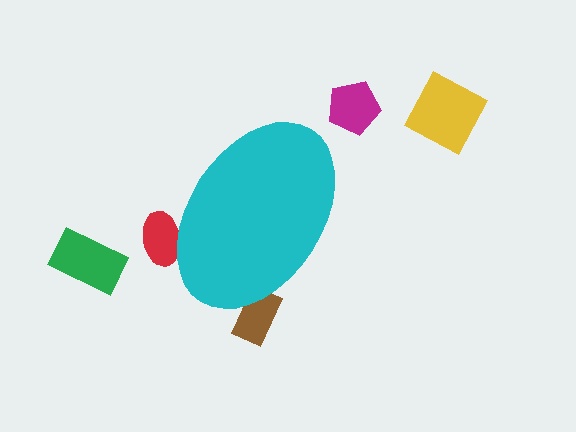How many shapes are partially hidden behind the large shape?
2 shapes are partially hidden.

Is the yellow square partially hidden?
No, the yellow square is fully visible.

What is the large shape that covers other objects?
A cyan ellipse.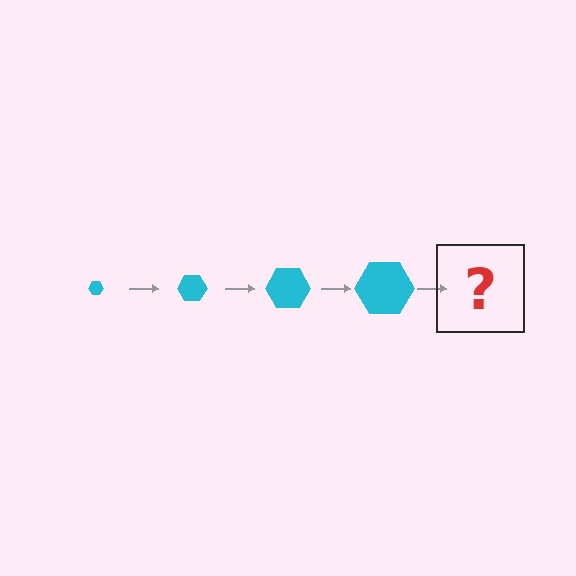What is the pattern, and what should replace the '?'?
The pattern is that the hexagon gets progressively larger each step. The '?' should be a cyan hexagon, larger than the previous one.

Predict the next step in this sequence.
The next step is a cyan hexagon, larger than the previous one.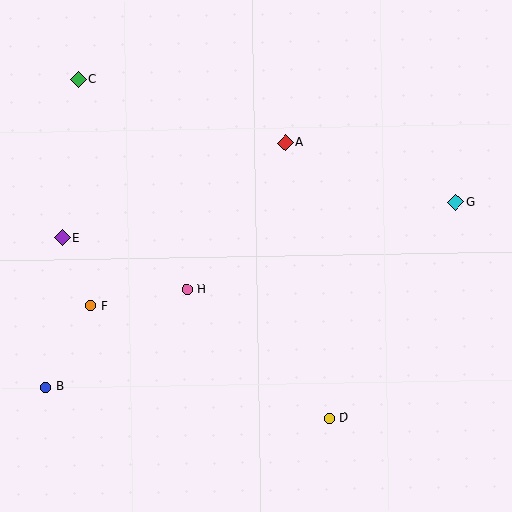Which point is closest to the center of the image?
Point H at (187, 290) is closest to the center.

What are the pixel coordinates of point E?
Point E is at (62, 238).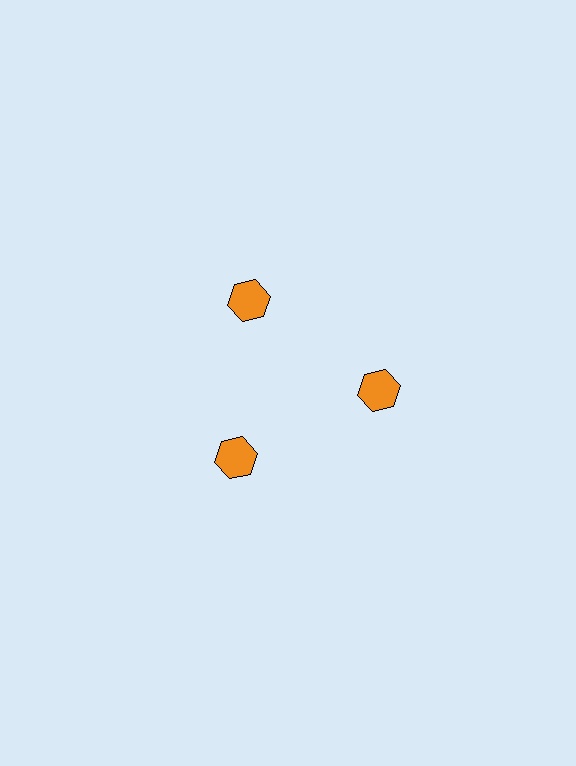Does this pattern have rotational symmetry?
Yes, this pattern has 3-fold rotational symmetry. It looks the same after rotating 120 degrees around the center.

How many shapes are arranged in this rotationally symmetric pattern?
There are 3 shapes, arranged in 3 groups of 1.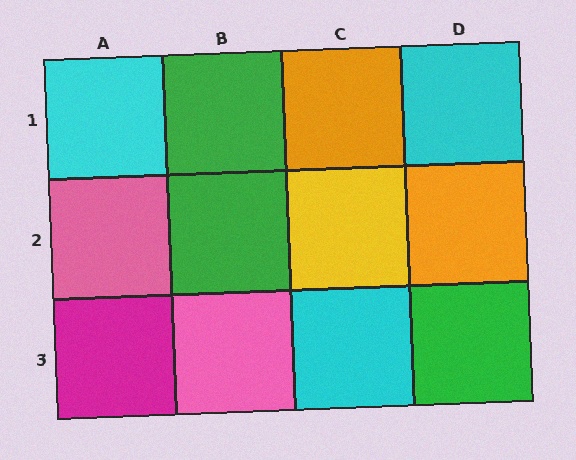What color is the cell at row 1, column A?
Cyan.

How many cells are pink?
2 cells are pink.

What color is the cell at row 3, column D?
Green.